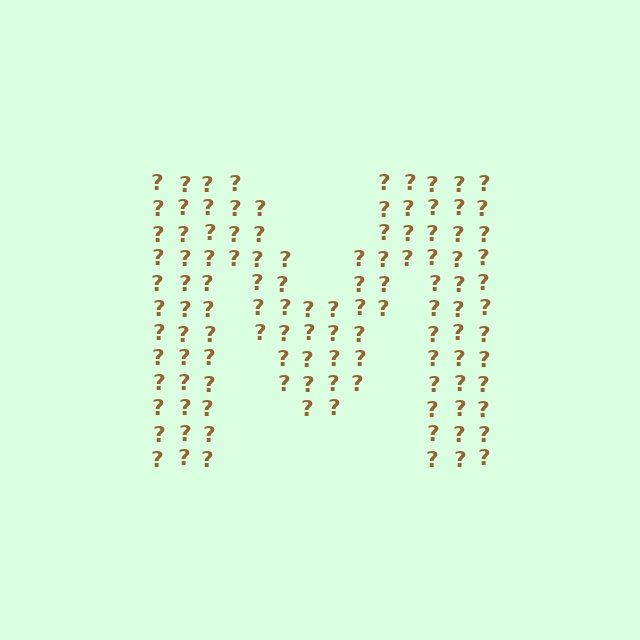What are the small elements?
The small elements are question marks.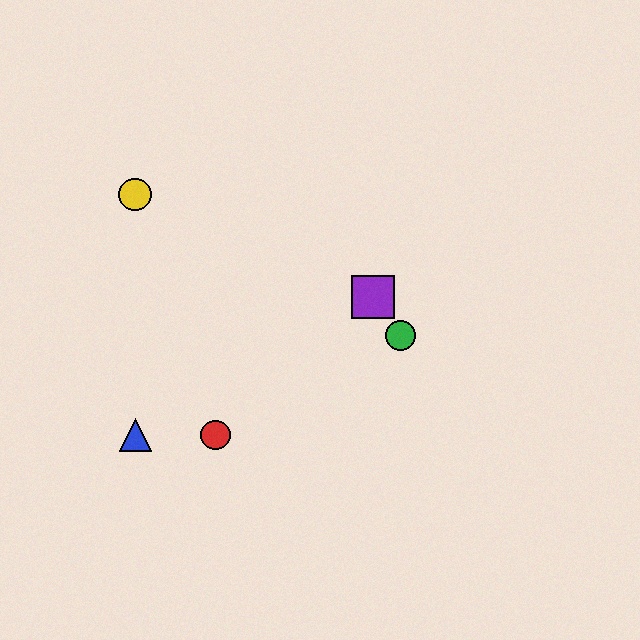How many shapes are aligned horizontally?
2 shapes (the red circle, the blue triangle) are aligned horizontally.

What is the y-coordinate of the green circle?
The green circle is at y≈335.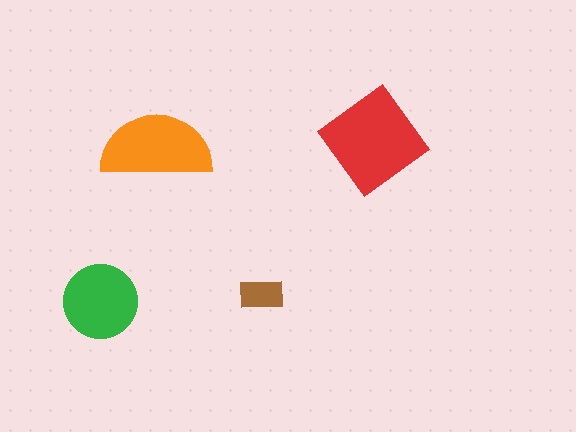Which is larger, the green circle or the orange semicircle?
The orange semicircle.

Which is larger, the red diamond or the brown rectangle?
The red diamond.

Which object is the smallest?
The brown rectangle.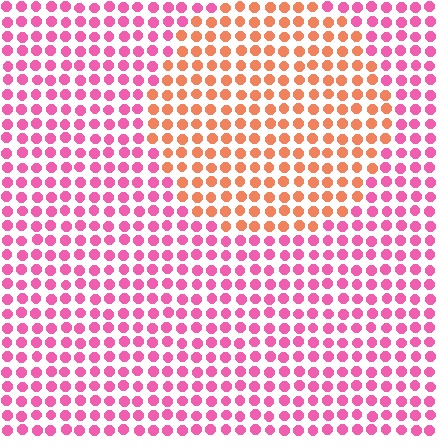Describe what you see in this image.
The image is filled with small pink elements in a uniform arrangement. A circle-shaped region is visible where the elements are tinted to a slightly different hue, forming a subtle color boundary.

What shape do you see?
I see a circle.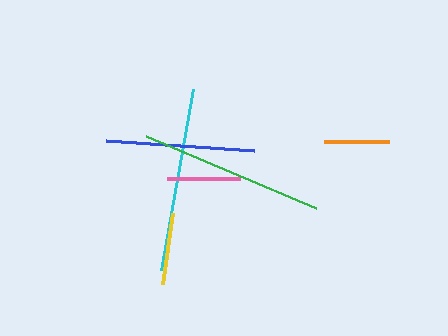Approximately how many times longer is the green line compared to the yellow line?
The green line is approximately 2.6 times the length of the yellow line.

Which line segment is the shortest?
The orange line is the shortest at approximately 65 pixels.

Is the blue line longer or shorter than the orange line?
The blue line is longer than the orange line.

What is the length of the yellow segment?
The yellow segment is approximately 72 pixels long.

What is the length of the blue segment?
The blue segment is approximately 149 pixels long.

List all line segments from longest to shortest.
From longest to shortest: green, cyan, blue, pink, yellow, orange.